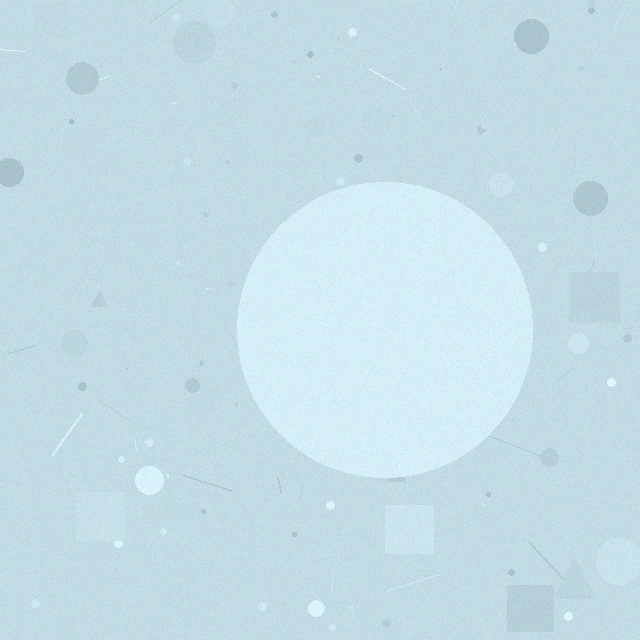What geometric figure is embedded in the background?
A circle is embedded in the background.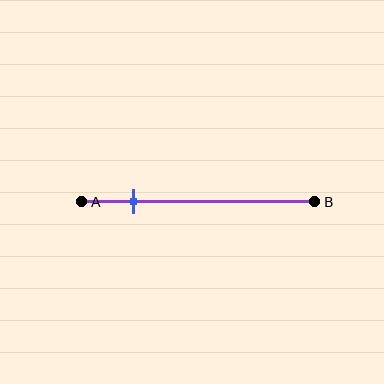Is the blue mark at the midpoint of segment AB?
No, the mark is at about 20% from A, not at the 50% midpoint.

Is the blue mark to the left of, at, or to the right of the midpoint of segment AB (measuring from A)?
The blue mark is to the left of the midpoint of segment AB.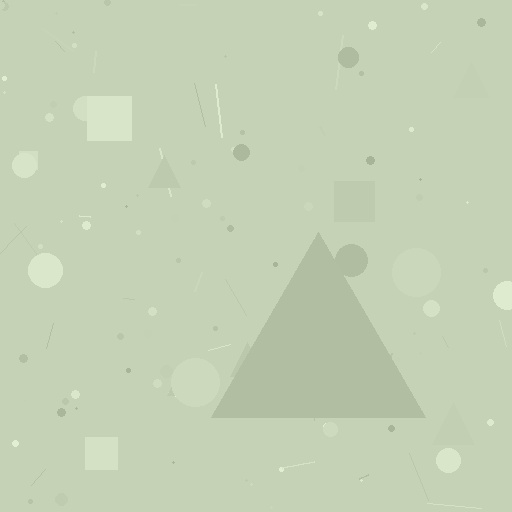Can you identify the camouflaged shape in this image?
The camouflaged shape is a triangle.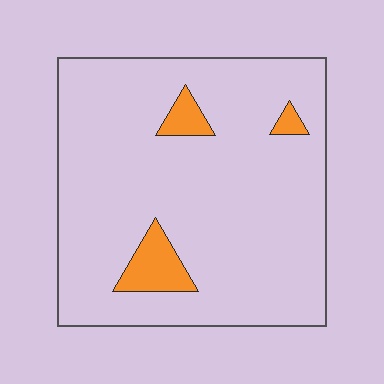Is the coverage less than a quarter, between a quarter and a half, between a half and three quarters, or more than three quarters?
Less than a quarter.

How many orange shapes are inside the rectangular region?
3.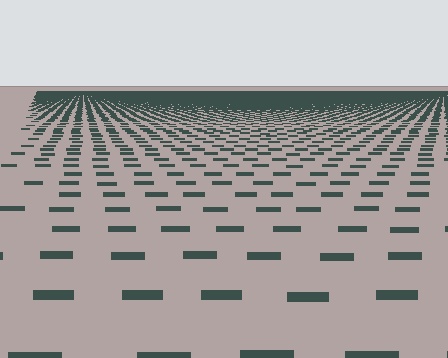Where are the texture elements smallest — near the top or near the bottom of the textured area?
Near the top.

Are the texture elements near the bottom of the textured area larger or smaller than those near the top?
Larger. Near the bottom, elements are closer to the viewer and appear at a bigger on-screen size.